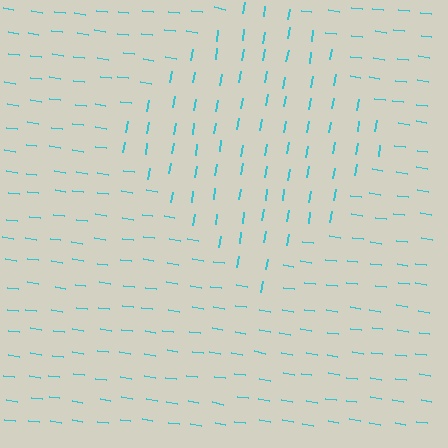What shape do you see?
I see a diamond.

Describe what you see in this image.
The image is filled with small cyan line segments. A diamond region in the image has lines oriented differently from the surrounding lines, creating a visible texture boundary.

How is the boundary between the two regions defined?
The boundary is defined purely by a change in line orientation (approximately 89 degrees difference). All lines are the same color and thickness.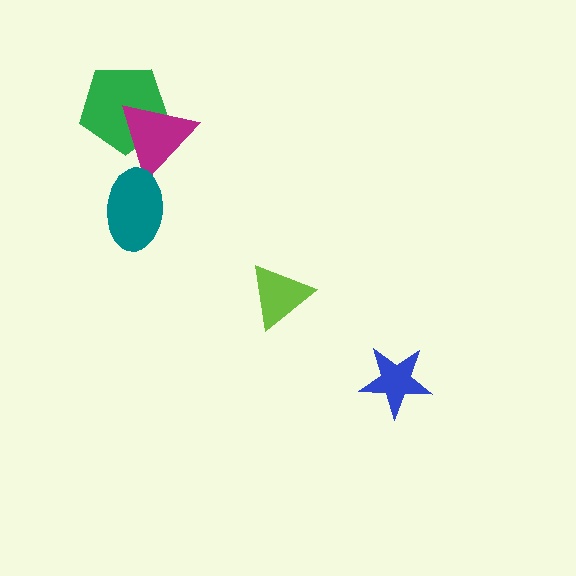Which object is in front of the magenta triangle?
The teal ellipse is in front of the magenta triangle.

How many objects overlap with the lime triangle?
0 objects overlap with the lime triangle.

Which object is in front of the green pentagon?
The magenta triangle is in front of the green pentagon.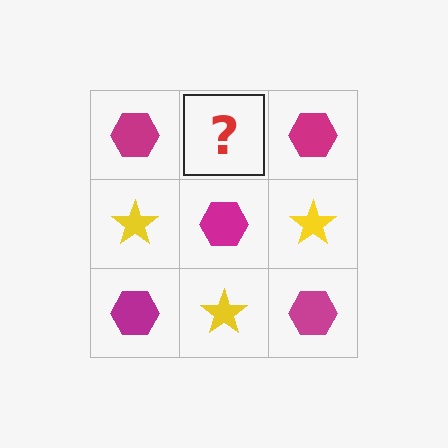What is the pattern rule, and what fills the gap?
The rule is that it alternates magenta hexagon and yellow star in a checkerboard pattern. The gap should be filled with a yellow star.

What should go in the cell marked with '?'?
The missing cell should contain a yellow star.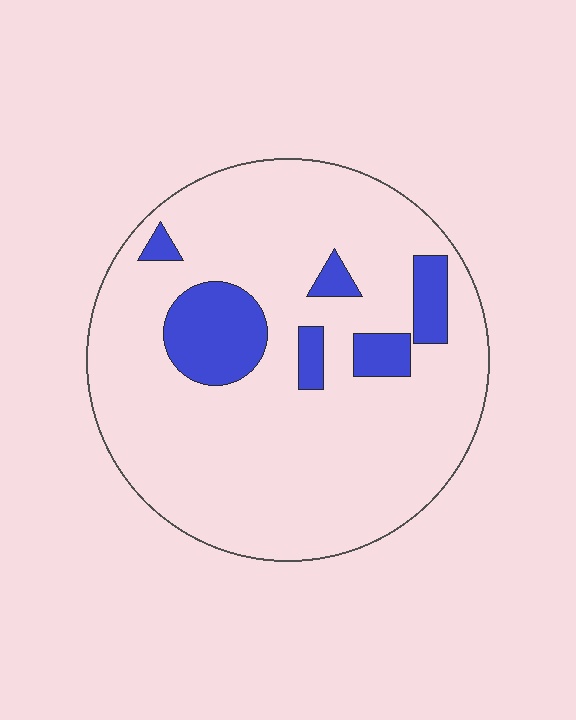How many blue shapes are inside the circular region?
6.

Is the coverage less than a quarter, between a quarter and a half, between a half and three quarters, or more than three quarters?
Less than a quarter.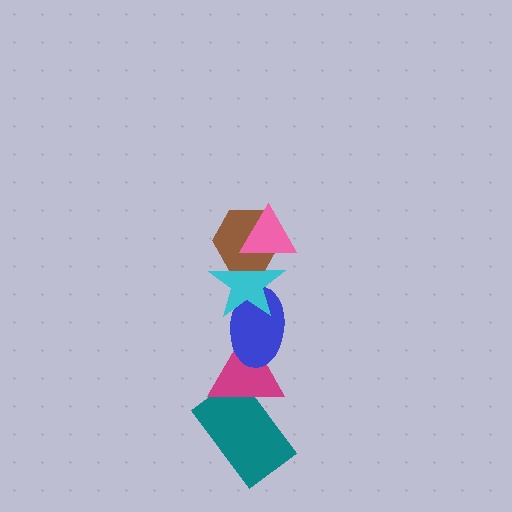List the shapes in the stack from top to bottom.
From top to bottom: the pink triangle, the brown hexagon, the cyan star, the blue ellipse, the magenta triangle, the teal rectangle.